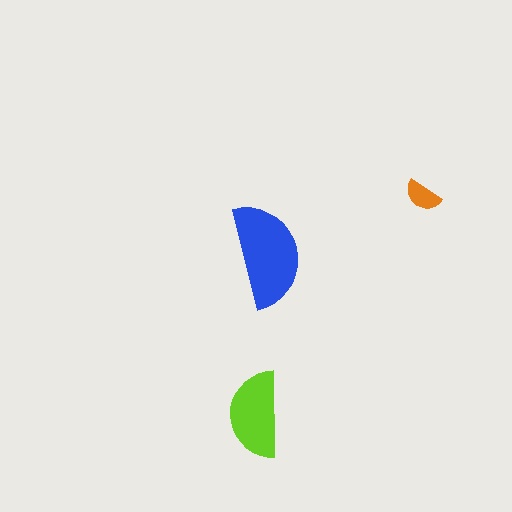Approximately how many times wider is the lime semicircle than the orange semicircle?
About 2.5 times wider.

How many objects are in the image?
There are 3 objects in the image.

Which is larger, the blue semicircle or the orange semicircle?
The blue one.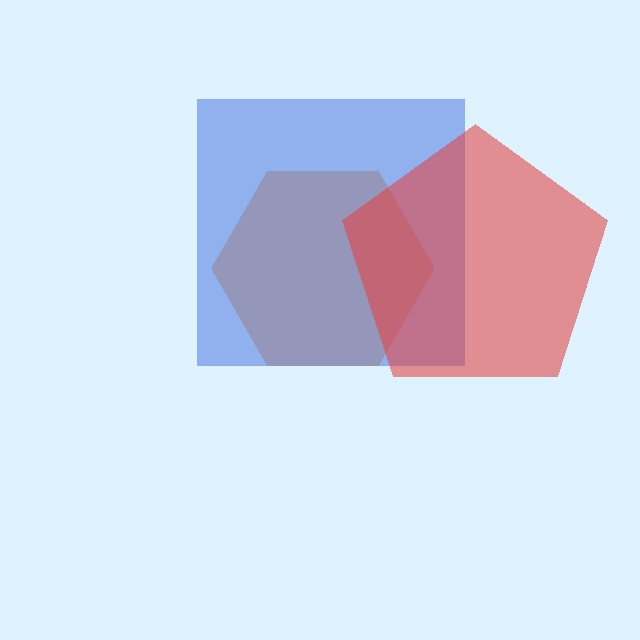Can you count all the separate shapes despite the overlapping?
Yes, there are 3 separate shapes.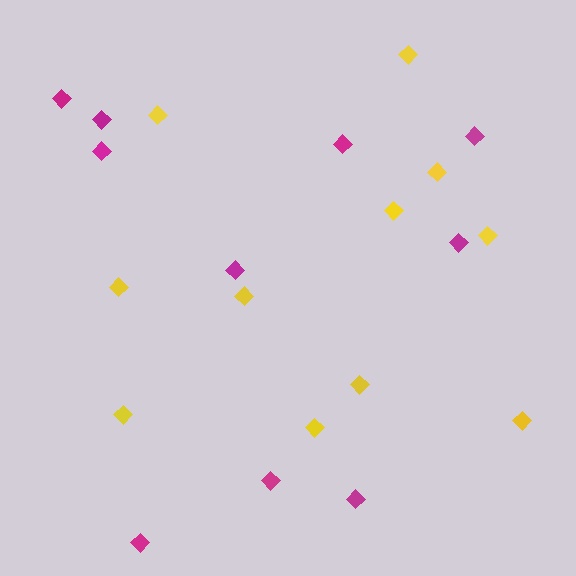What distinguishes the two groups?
There are 2 groups: one group of magenta diamonds (10) and one group of yellow diamonds (11).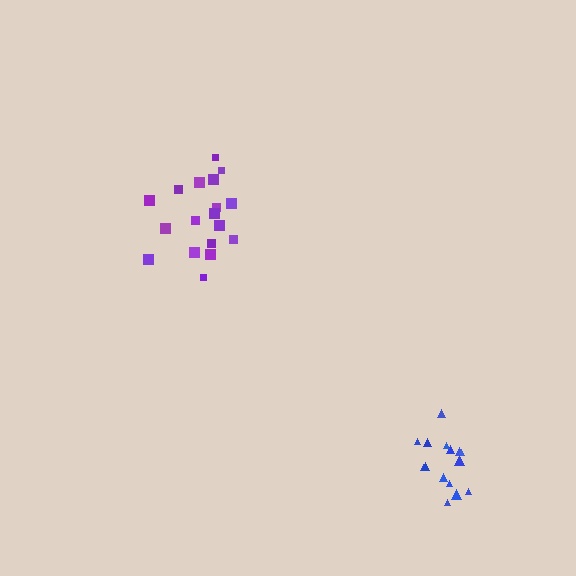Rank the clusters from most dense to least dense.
blue, purple.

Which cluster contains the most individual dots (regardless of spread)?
Purple (18).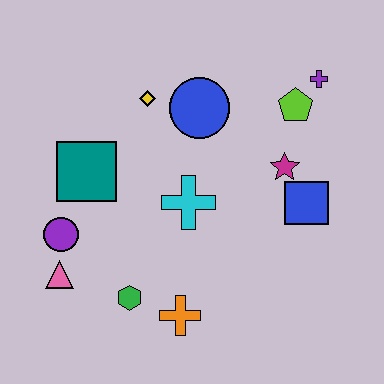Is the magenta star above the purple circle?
Yes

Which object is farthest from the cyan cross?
The purple cross is farthest from the cyan cross.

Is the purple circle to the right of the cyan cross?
No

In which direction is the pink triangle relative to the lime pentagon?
The pink triangle is to the left of the lime pentagon.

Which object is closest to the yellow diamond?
The blue circle is closest to the yellow diamond.